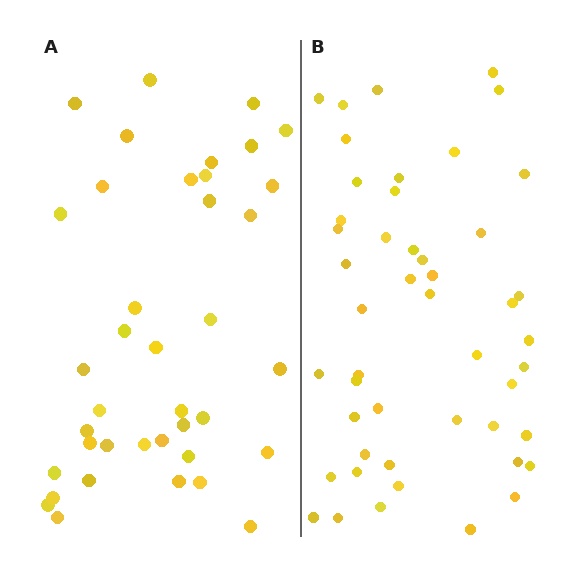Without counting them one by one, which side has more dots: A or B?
Region B (the right region) has more dots.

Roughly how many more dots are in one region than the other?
Region B has roughly 8 or so more dots than region A.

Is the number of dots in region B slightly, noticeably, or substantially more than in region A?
Region B has only slightly more — the two regions are fairly close. The ratio is roughly 1.2 to 1.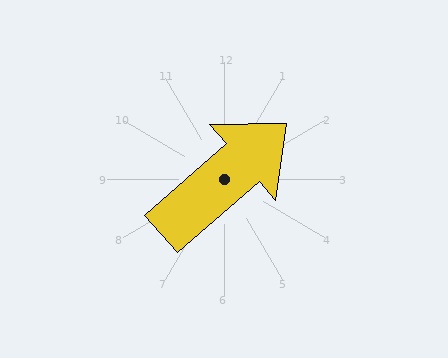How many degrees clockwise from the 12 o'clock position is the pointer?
Approximately 49 degrees.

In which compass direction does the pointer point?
Northeast.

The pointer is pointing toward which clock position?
Roughly 2 o'clock.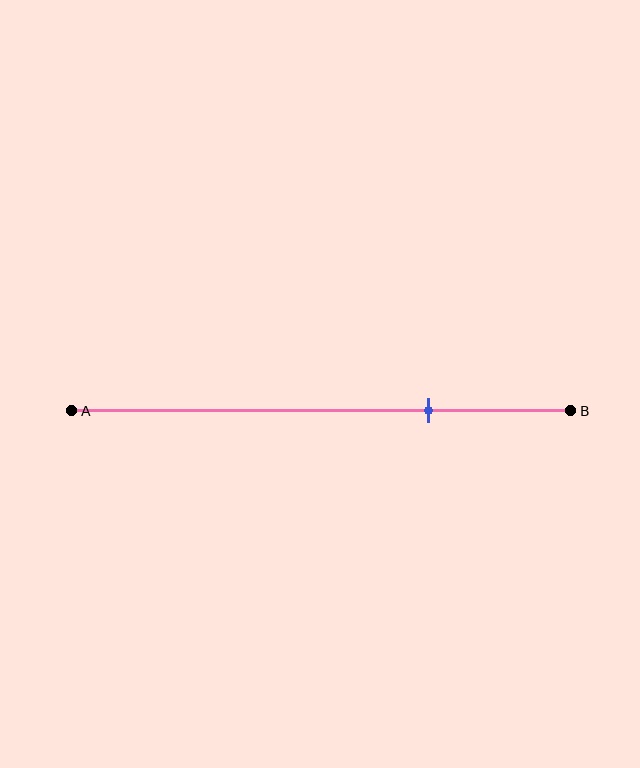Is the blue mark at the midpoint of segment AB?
No, the mark is at about 70% from A, not at the 50% midpoint.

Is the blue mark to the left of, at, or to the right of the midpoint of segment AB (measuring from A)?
The blue mark is to the right of the midpoint of segment AB.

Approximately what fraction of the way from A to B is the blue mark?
The blue mark is approximately 70% of the way from A to B.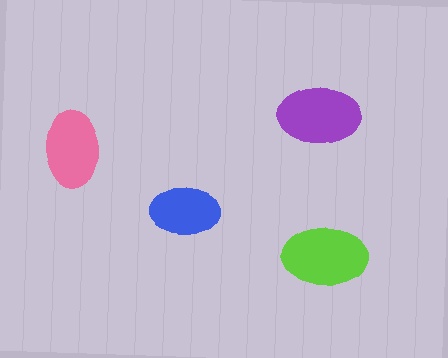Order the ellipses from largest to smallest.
the lime one, the purple one, the pink one, the blue one.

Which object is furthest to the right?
The lime ellipse is rightmost.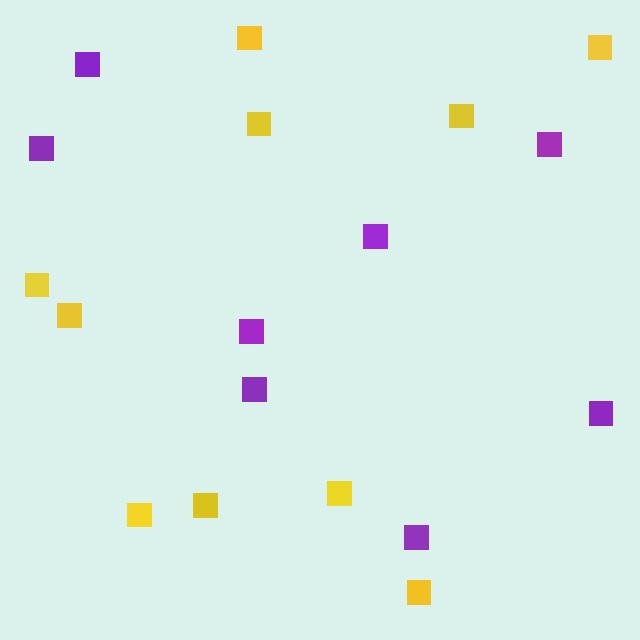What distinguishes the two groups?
There are 2 groups: one group of purple squares (8) and one group of yellow squares (10).